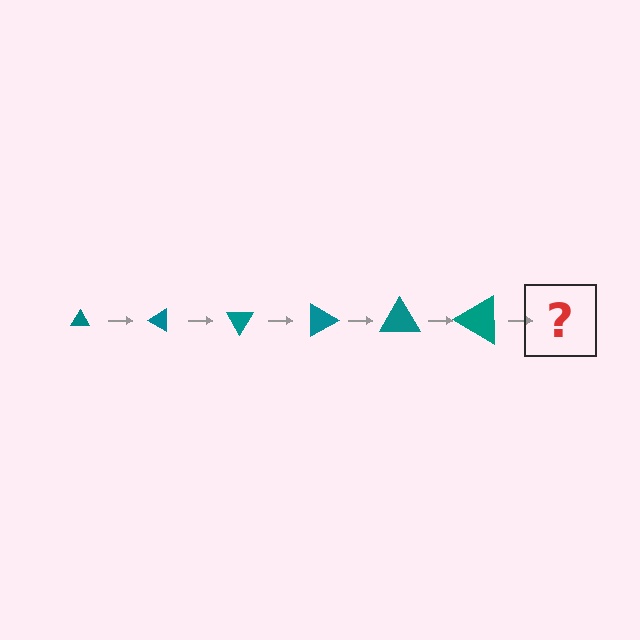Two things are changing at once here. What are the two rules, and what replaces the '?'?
The two rules are that the triangle grows larger each step and it rotates 30 degrees each step. The '?' should be a triangle, larger than the previous one and rotated 180 degrees from the start.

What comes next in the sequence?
The next element should be a triangle, larger than the previous one and rotated 180 degrees from the start.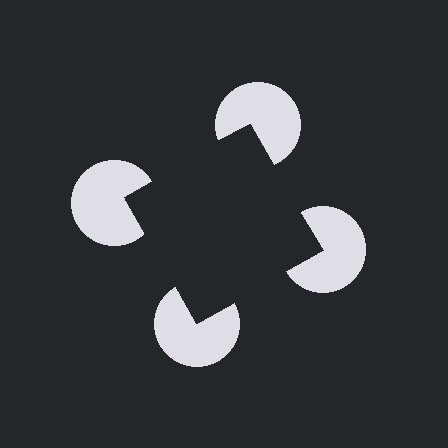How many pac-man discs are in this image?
There are 4 — one at each vertex of the illusory square.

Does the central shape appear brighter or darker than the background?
It typically appears slightly darker than the background, even though no actual brightness change is drawn.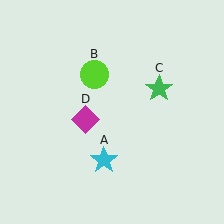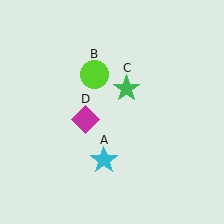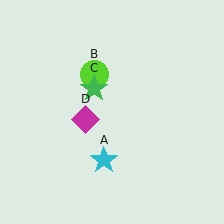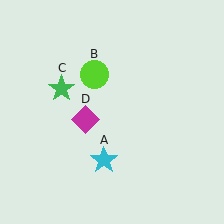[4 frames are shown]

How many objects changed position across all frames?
1 object changed position: green star (object C).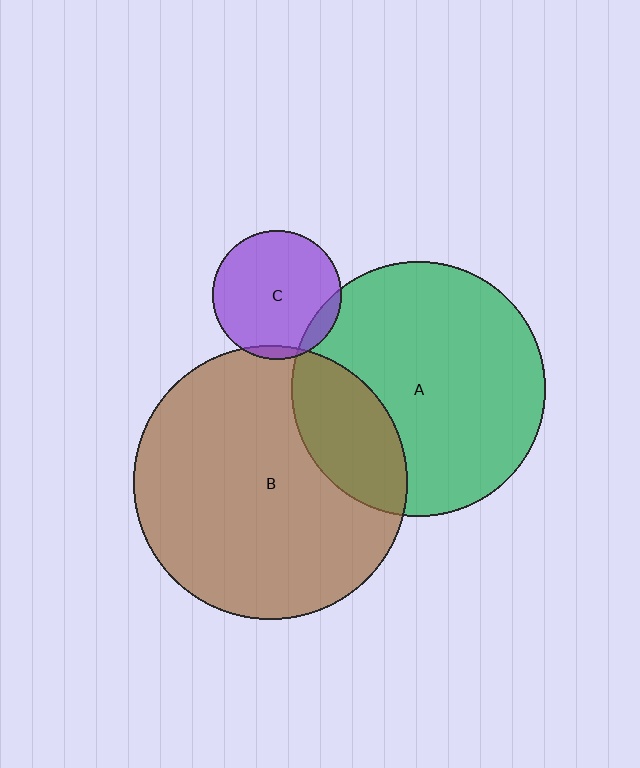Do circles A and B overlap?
Yes.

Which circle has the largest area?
Circle B (brown).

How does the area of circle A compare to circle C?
Approximately 3.9 times.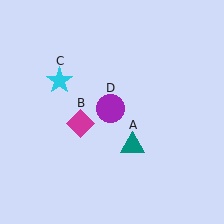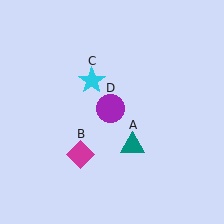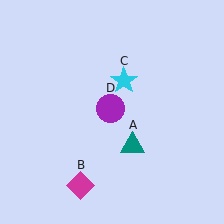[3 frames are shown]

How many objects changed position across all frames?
2 objects changed position: magenta diamond (object B), cyan star (object C).